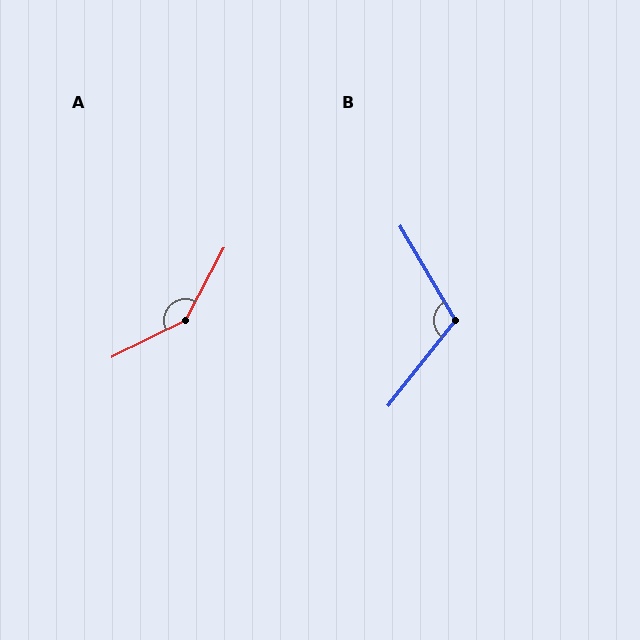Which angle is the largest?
A, at approximately 145 degrees.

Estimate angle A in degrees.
Approximately 145 degrees.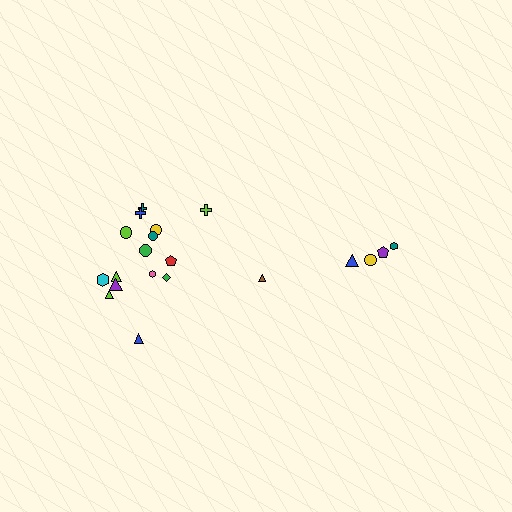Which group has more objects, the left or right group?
The left group.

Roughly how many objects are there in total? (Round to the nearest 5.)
Roughly 20 objects in total.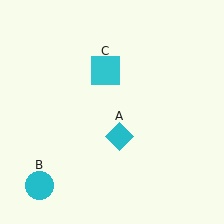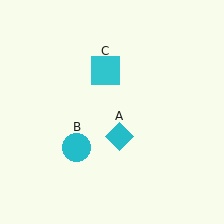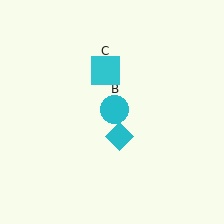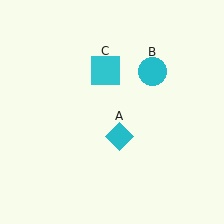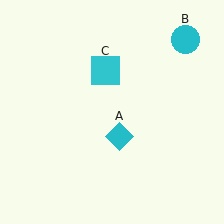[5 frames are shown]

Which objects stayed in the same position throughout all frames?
Cyan diamond (object A) and cyan square (object C) remained stationary.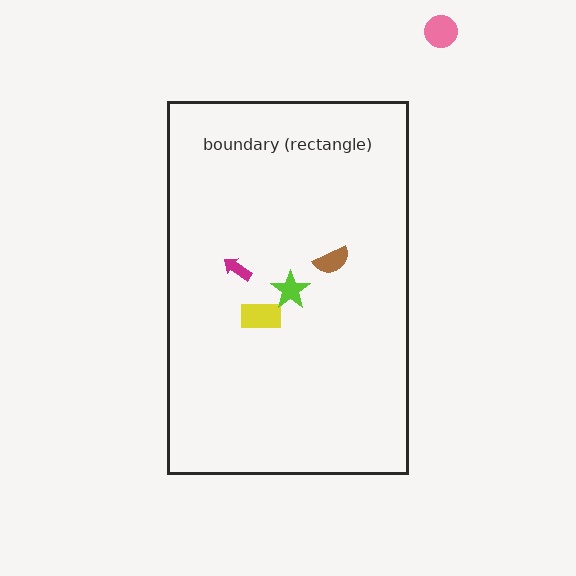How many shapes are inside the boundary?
4 inside, 1 outside.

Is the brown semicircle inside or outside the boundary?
Inside.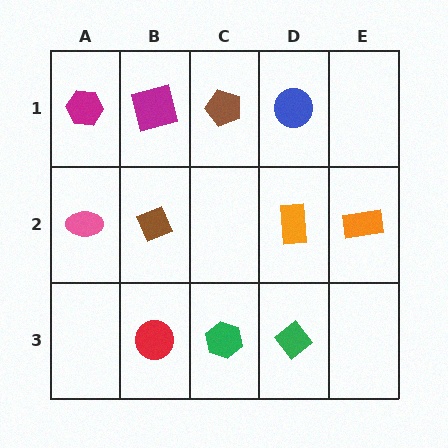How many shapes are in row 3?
3 shapes.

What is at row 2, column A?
A pink ellipse.